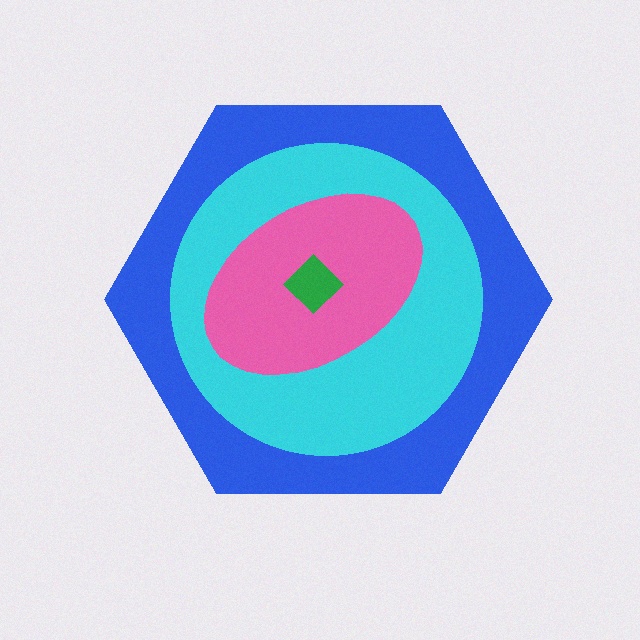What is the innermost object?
The green diamond.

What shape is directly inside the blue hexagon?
The cyan circle.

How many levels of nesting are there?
4.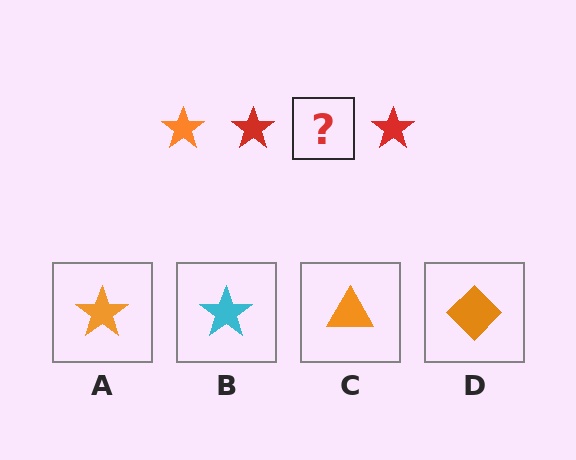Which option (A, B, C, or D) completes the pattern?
A.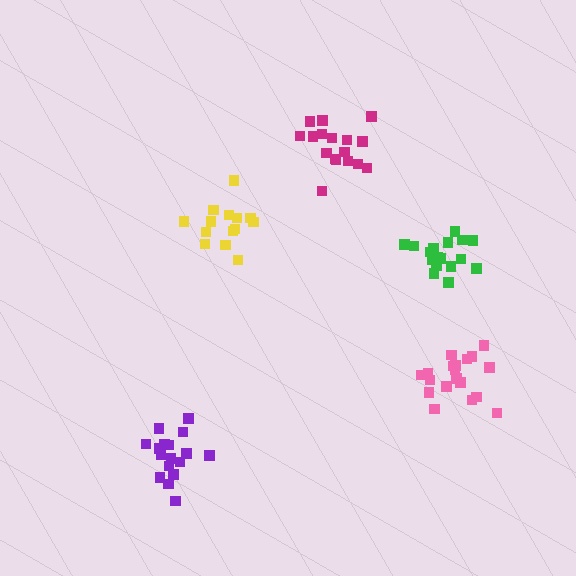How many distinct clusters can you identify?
There are 5 distinct clusters.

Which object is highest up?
The magenta cluster is topmost.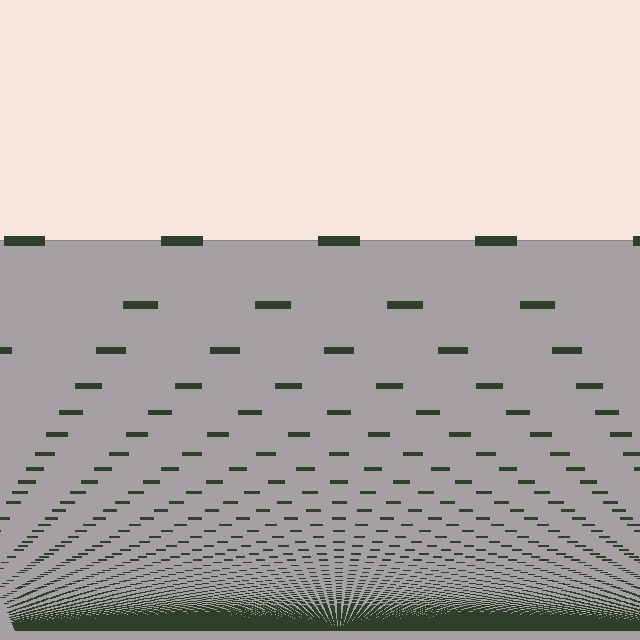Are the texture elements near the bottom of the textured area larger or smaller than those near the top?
Smaller. The gradient is inverted — elements near the bottom are smaller and denser.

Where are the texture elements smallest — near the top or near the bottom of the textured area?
Near the bottom.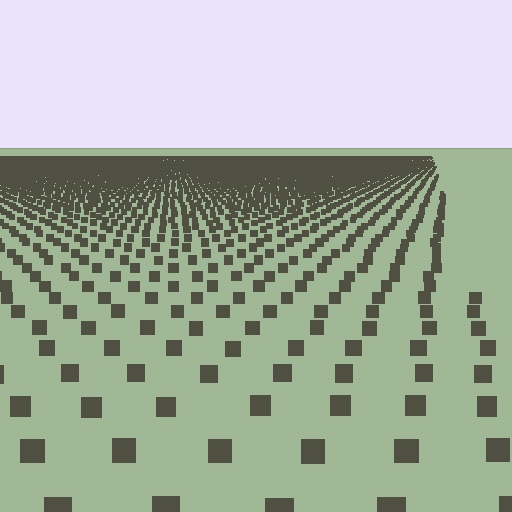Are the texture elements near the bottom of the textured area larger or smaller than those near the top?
Larger. Near the bottom, elements are closer to the viewer and appear at a bigger on-screen size.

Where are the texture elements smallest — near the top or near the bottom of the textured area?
Near the top.